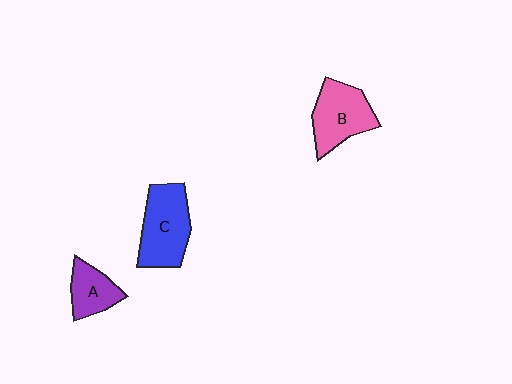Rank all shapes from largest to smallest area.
From largest to smallest: C (blue), B (pink), A (purple).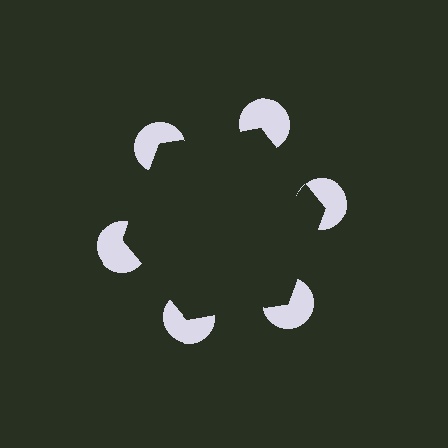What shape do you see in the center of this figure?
An illusory hexagon — its edges are inferred from the aligned wedge cuts in the pac-man discs, not physically drawn.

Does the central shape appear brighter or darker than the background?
It typically appears slightly darker than the background, even though no actual brightness change is drawn.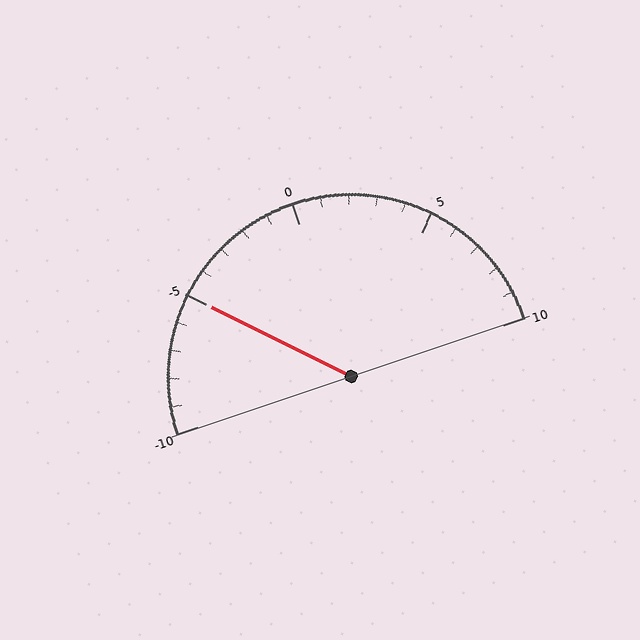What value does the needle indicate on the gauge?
The needle indicates approximately -5.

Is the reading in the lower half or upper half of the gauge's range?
The reading is in the lower half of the range (-10 to 10).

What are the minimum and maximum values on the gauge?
The gauge ranges from -10 to 10.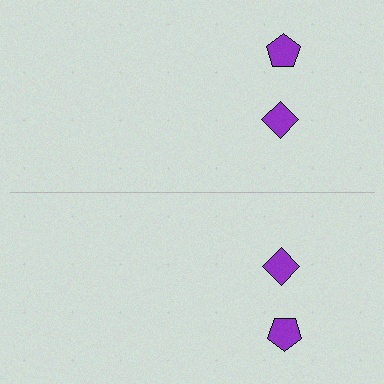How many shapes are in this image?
There are 4 shapes in this image.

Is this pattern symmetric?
Yes, this pattern has bilateral (reflection) symmetry.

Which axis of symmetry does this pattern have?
The pattern has a horizontal axis of symmetry running through the center of the image.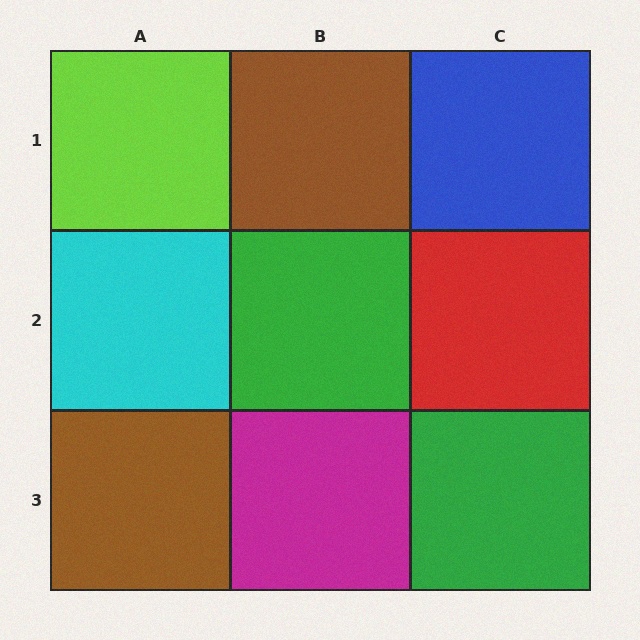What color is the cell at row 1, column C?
Blue.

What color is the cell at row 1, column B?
Brown.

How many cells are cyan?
1 cell is cyan.